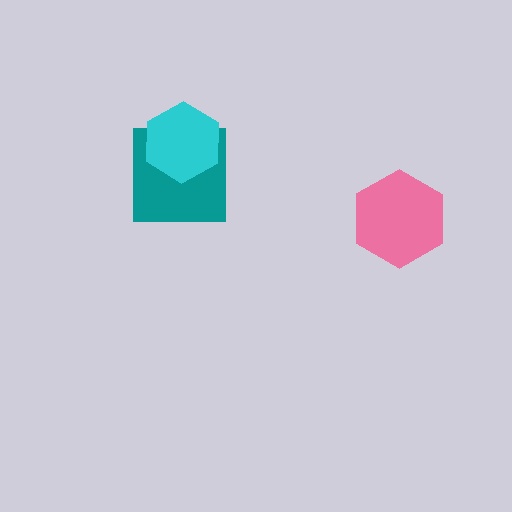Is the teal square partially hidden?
Yes, it is partially covered by another shape.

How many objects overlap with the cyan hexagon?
1 object overlaps with the cyan hexagon.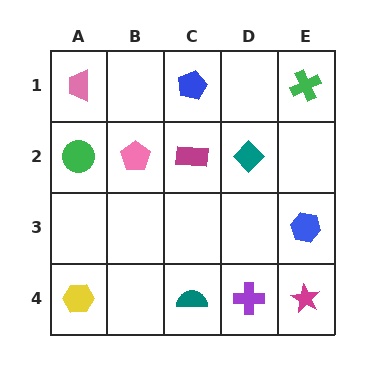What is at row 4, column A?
A yellow hexagon.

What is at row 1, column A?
A pink trapezoid.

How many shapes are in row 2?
4 shapes.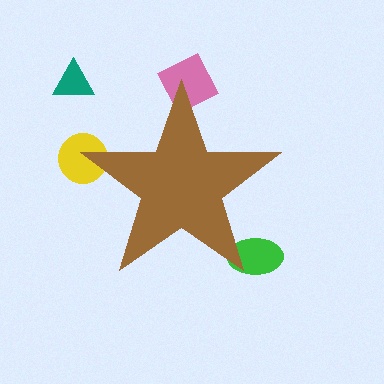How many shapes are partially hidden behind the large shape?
3 shapes are partially hidden.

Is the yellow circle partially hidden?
Yes, the yellow circle is partially hidden behind the brown star.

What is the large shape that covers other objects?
A brown star.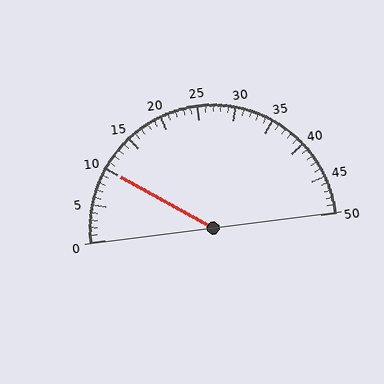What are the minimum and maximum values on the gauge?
The gauge ranges from 0 to 50.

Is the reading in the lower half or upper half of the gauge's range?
The reading is in the lower half of the range (0 to 50).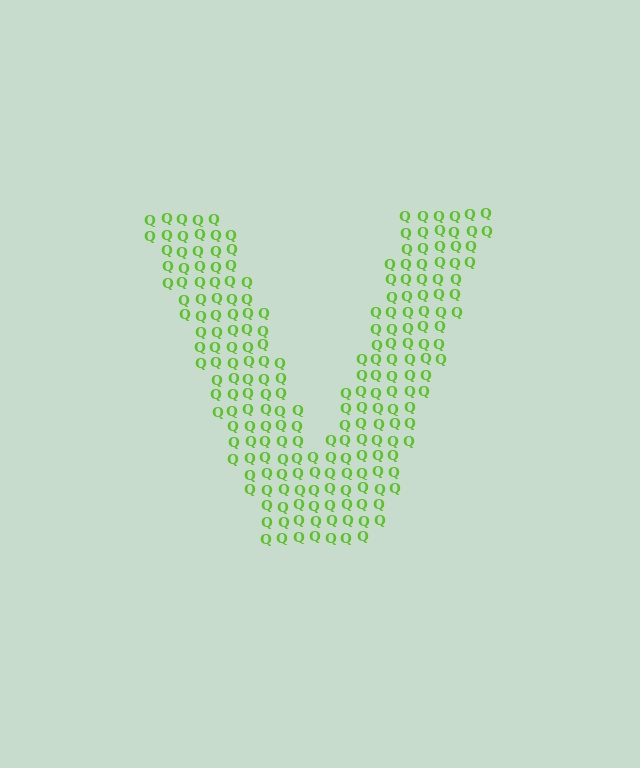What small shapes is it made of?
It is made of small letter Q's.